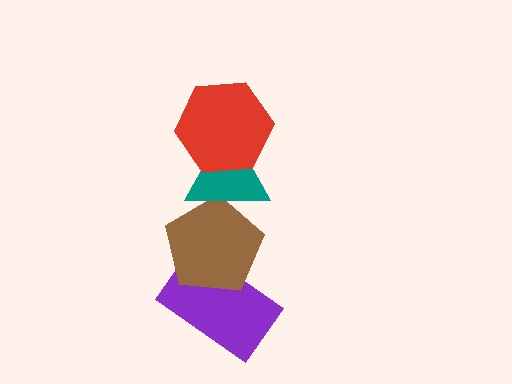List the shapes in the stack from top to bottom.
From top to bottom: the red hexagon, the teal triangle, the brown pentagon, the purple rectangle.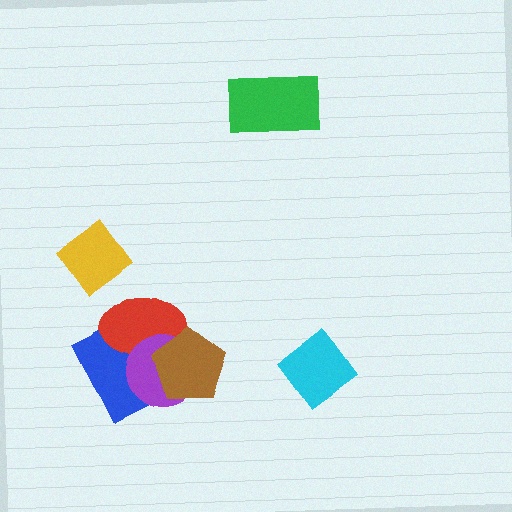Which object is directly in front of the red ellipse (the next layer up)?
The purple circle is directly in front of the red ellipse.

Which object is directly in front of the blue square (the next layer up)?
The red ellipse is directly in front of the blue square.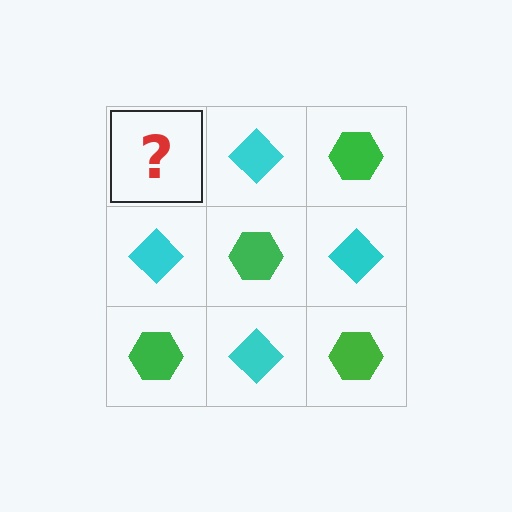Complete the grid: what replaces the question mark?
The question mark should be replaced with a green hexagon.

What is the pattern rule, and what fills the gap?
The rule is that it alternates green hexagon and cyan diamond in a checkerboard pattern. The gap should be filled with a green hexagon.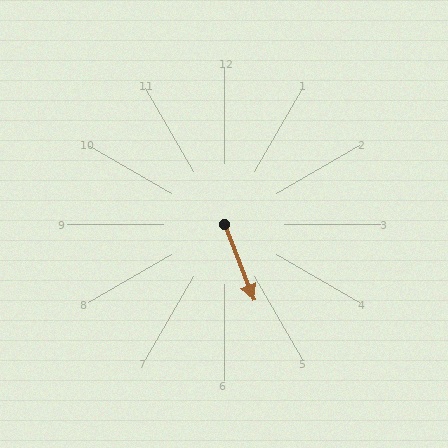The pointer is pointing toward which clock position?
Roughly 5 o'clock.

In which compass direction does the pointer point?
South.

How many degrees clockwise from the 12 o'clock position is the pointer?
Approximately 159 degrees.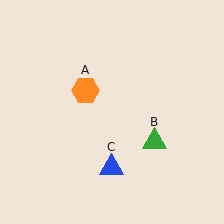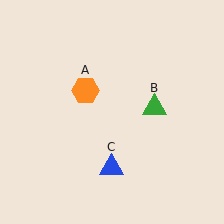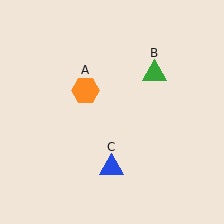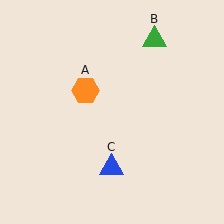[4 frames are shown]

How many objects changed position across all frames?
1 object changed position: green triangle (object B).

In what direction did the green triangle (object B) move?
The green triangle (object B) moved up.